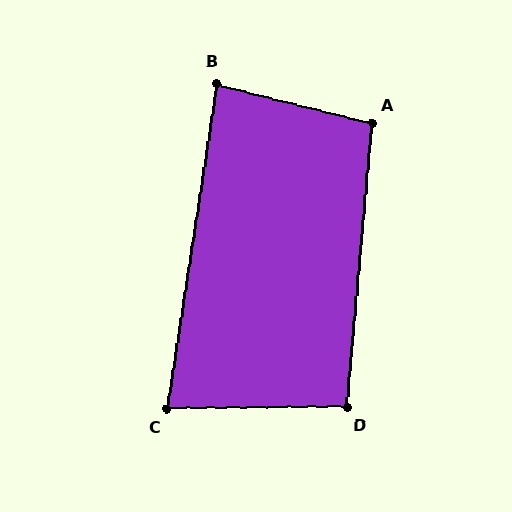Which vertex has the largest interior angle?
A, at approximately 99 degrees.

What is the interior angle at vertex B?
Approximately 85 degrees (acute).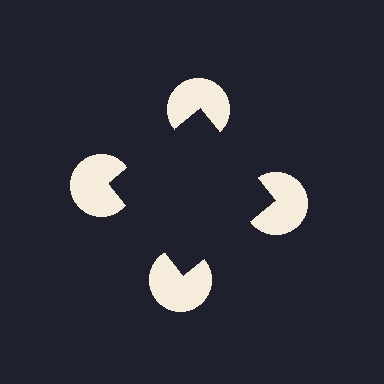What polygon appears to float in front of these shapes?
An illusory square — its edges are inferred from the aligned wedge cuts in the pac-man discs, not physically drawn.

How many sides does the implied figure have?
4 sides.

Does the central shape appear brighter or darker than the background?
It typically appears slightly darker than the background, even though no actual brightness change is drawn.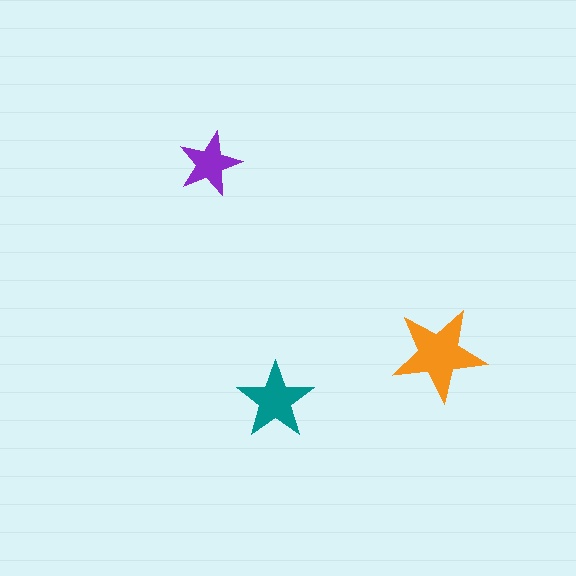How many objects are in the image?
There are 3 objects in the image.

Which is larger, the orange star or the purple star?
The orange one.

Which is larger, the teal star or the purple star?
The teal one.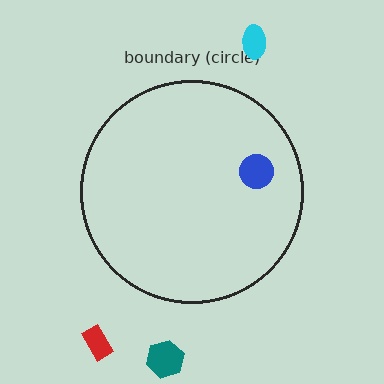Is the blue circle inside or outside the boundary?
Inside.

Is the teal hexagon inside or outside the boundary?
Outside.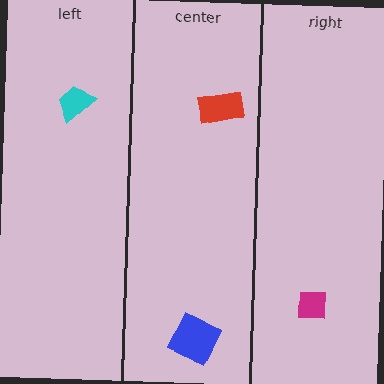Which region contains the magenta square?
The right region.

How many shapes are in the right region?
1.